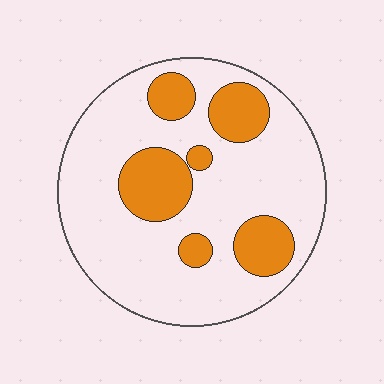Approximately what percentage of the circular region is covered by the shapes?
Approximately 25%.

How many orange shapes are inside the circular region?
6.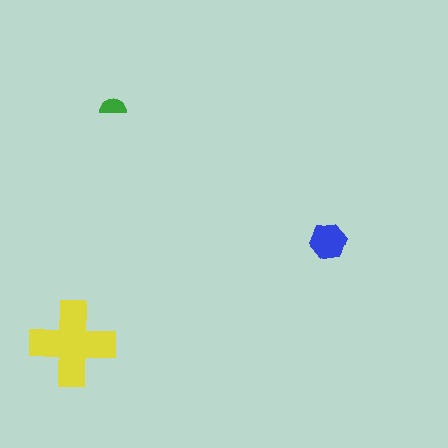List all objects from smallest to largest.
The green semicircle, the blue hexagon, the yellow cross.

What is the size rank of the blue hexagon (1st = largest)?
2nd.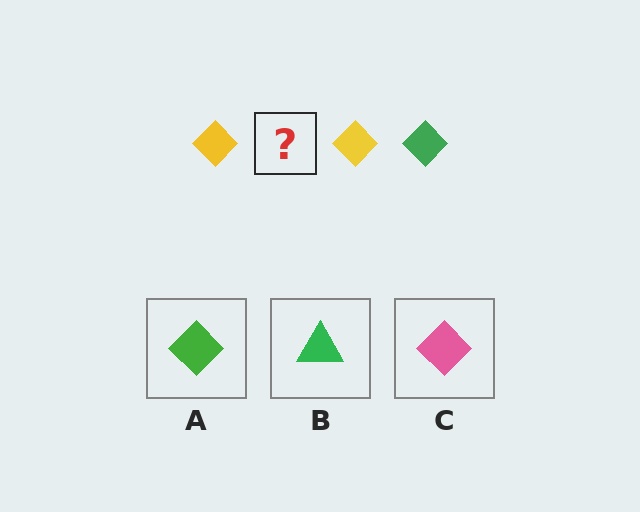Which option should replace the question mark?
Option A.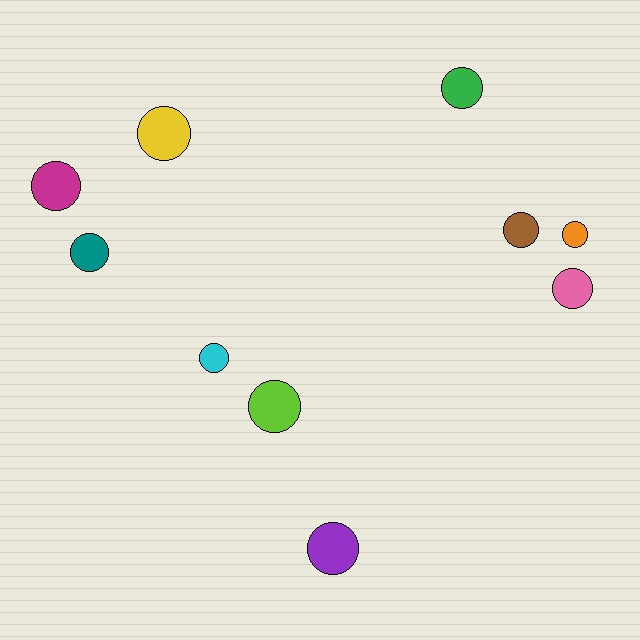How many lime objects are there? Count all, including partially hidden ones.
There is 1 lime object.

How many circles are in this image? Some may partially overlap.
There are 10 circles.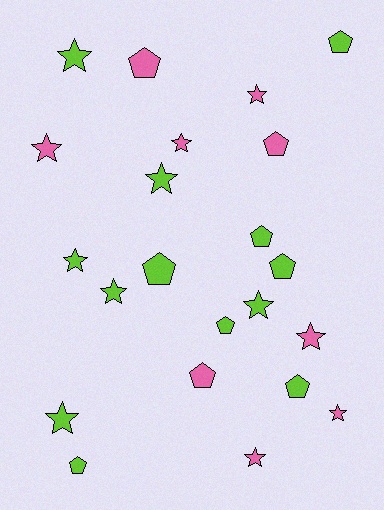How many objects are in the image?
There are 22 objects.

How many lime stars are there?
There are 6 lime stars.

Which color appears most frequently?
Lime, with 13 objects.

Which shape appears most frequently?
Star, with 12 objects.